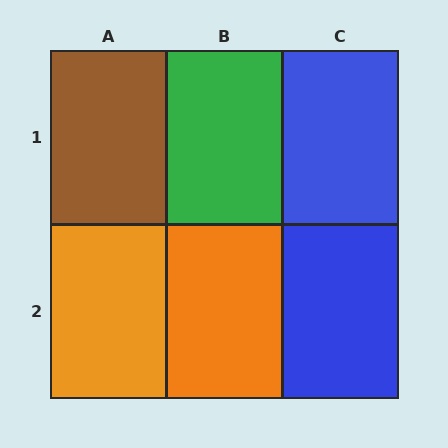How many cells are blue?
2 cells are blue.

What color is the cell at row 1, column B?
Green.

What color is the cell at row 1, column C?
Blue.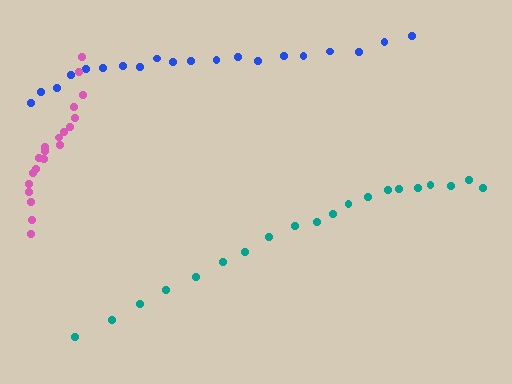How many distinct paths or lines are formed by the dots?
There are 3 distinct paths.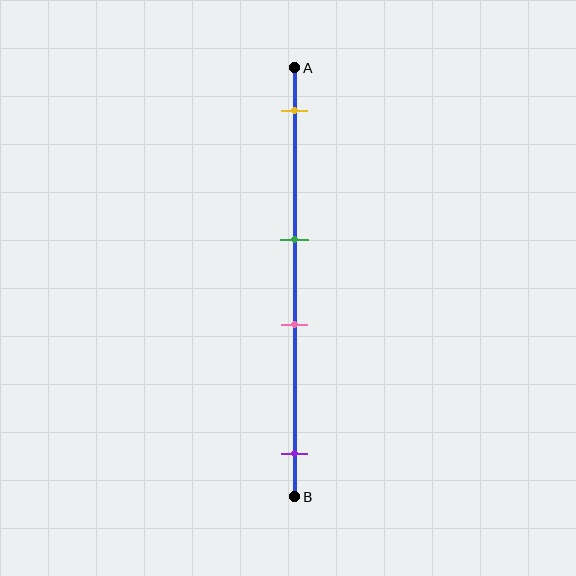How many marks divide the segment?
There are 4 marks dividing the segment.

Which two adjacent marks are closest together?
The green and pink marks are the closest adjacent pair.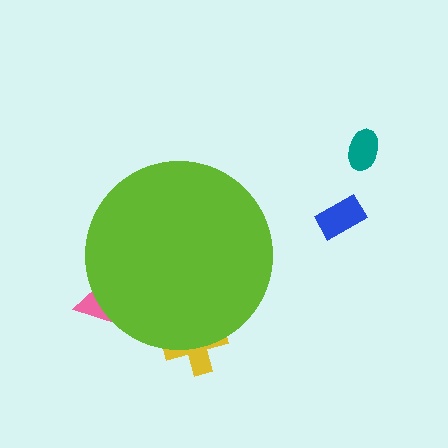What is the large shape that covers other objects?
A lime circle.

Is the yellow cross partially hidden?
Yes, the yellow cross is partially hidden behind the lime circle.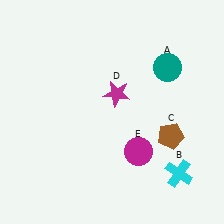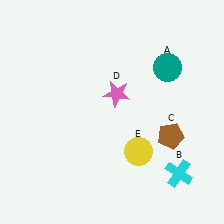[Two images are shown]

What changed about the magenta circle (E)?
In Image 1, E is magenta. In Image 2, it changed to yellow.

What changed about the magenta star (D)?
In Image 1, D is magenta. In Image 2, it changed to pink.